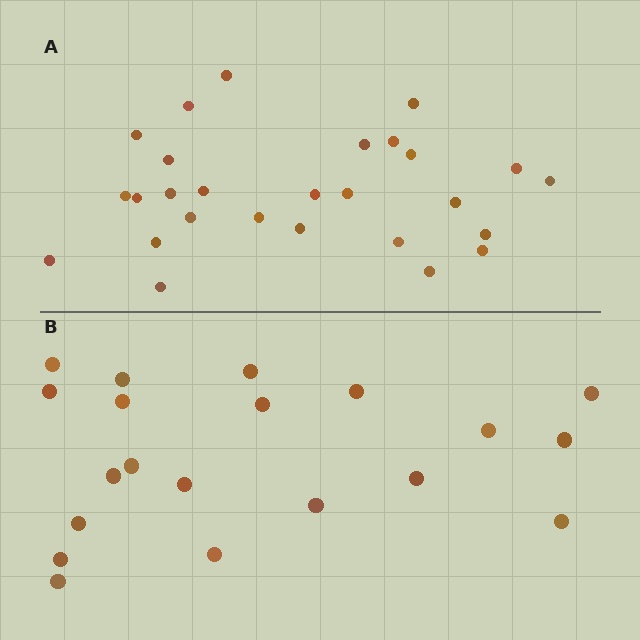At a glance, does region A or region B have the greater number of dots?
Region A (the top region) has more dots.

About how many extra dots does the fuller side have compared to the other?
Region A has roughly 8 or so more dots than region B.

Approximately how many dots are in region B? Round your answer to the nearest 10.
About 20 dots.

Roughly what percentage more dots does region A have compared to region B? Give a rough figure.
About 35% more.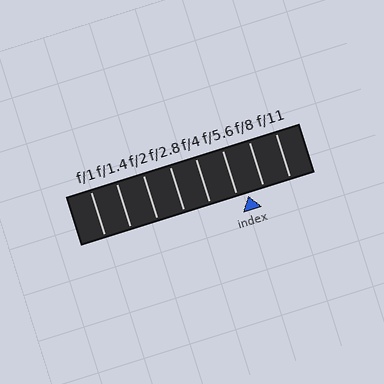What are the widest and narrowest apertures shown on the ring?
The widest aperture shown is f/1 and the narrowest is f/11.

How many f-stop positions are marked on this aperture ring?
There are 8 f-stop positions marked.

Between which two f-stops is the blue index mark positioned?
The index mark is between f/5.6 and f/8.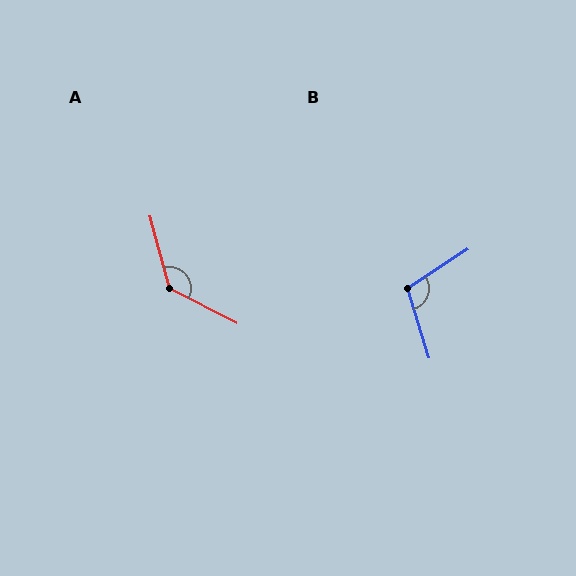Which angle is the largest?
A, at approximately 133 degrees.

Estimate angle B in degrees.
Approximately 106 degrees.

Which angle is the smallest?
B, at approximately 106 degrees.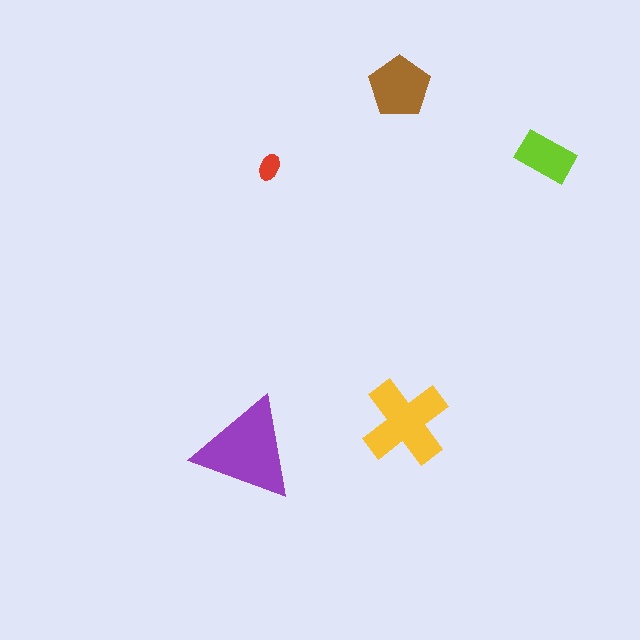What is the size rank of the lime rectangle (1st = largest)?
4th.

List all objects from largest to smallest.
The purple triangle, the yellow cross, the brown pentagon, the lime rectangle, the red ellipse.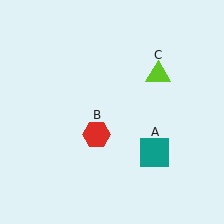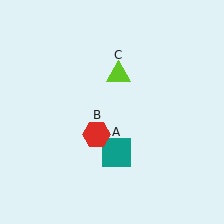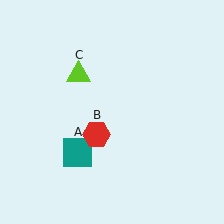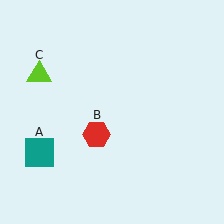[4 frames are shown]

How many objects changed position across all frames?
2 objects changed position: teal square (object A), lime triangle (object C).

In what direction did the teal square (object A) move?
The teal square (object A) moved left.